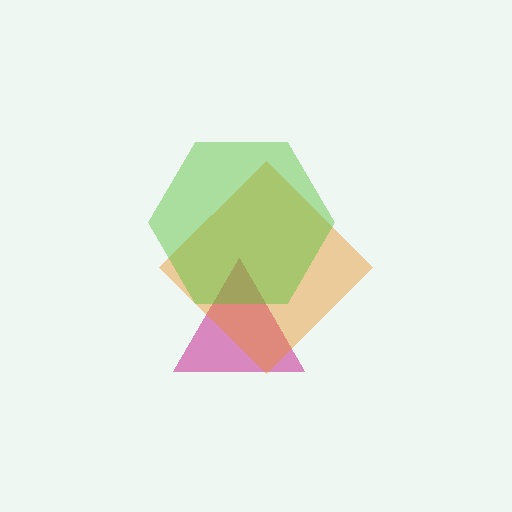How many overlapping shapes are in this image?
There are 3 overlapping shapes in the image.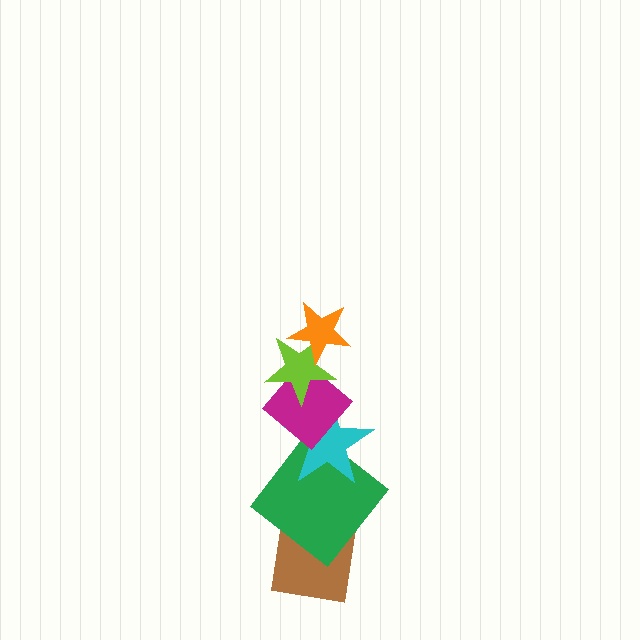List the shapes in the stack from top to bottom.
From top to bottom: the orange star, the lime star, the magenta diamond, the cyan star, the green diamond, the brown square.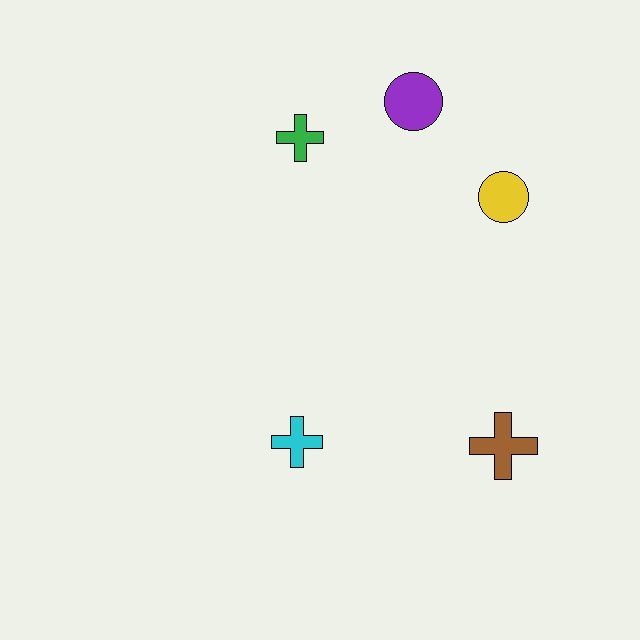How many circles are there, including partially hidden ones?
There are 2 circles.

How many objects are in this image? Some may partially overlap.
There are 5 objects.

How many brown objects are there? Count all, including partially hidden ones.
There is 1 brown object.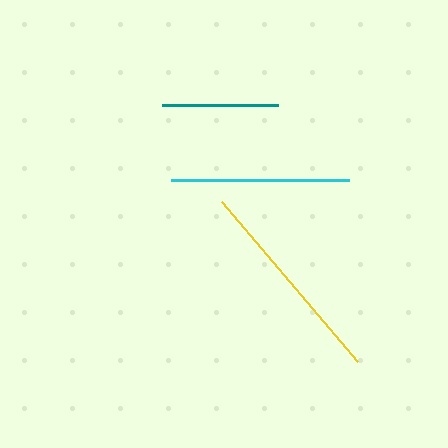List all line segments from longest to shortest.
From longest to shortest: yellow, cyan, teal.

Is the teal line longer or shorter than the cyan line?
The cyan line is longer than the teal line.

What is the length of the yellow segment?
The yellow segment is approximately 210 pixels long.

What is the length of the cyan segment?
The cyan segment is approximately 179 pixels long.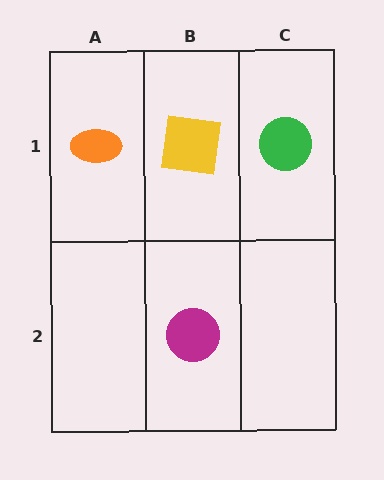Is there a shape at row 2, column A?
No, that cell is empty.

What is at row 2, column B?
A magenta circle.